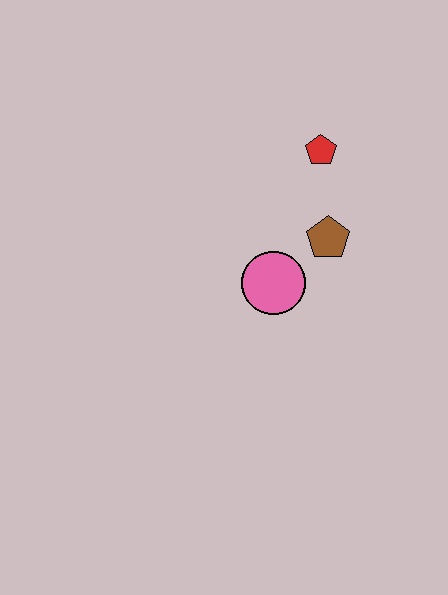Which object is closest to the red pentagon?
The brown pentagon is closest to the red pentagon.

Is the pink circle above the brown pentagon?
No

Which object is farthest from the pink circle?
The red pentagon is farthest from the pink circle.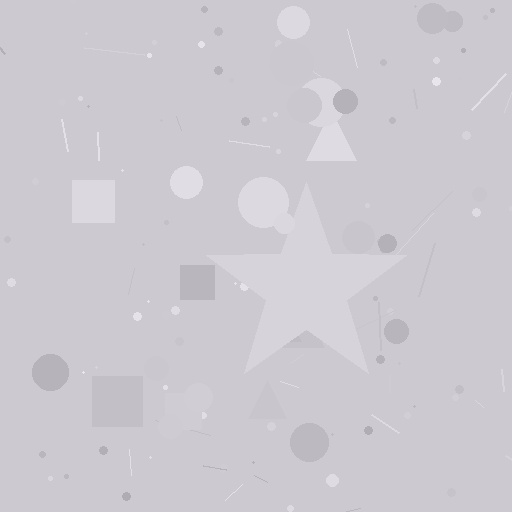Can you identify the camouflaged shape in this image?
The camouflaged shape is a star.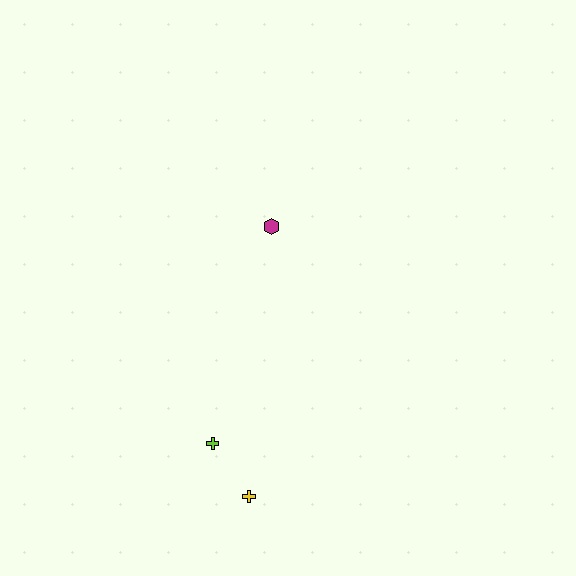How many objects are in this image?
There are 3 objects.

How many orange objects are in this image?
There are no orange objects.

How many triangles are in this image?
There are no triangles.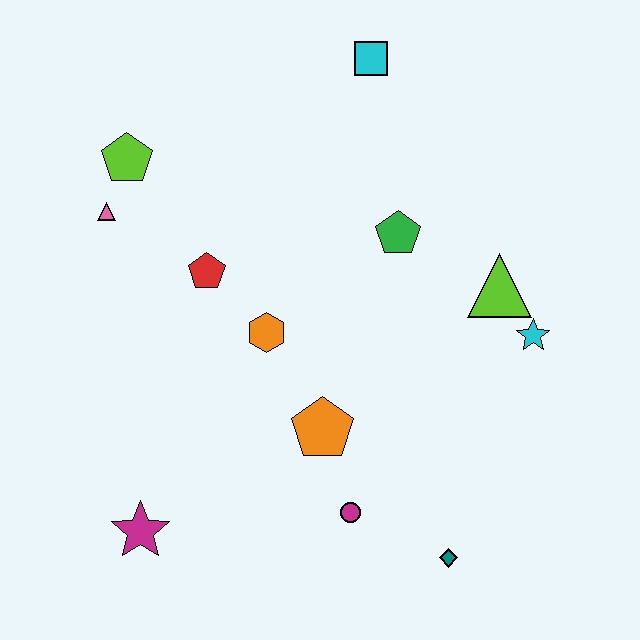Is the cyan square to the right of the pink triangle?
Yes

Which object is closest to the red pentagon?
The orange hexagon is closest to the red pentagon.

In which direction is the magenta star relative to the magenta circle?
The magenta star is to the left of the magenta circle.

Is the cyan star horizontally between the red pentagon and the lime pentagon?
No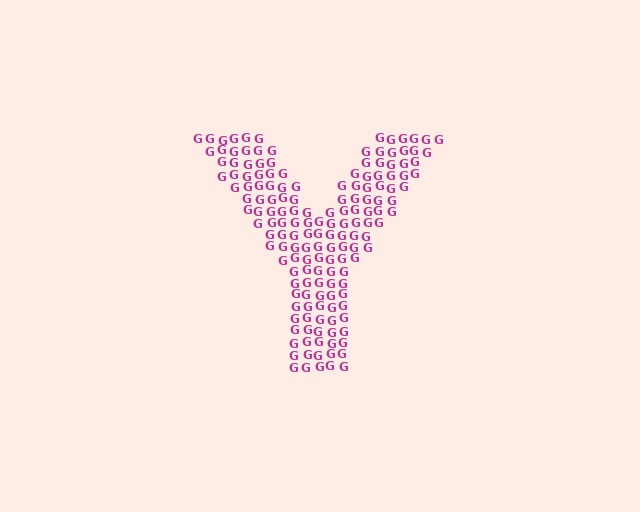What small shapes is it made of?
It is made of small letter G's.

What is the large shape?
The large shape is the letter Y.